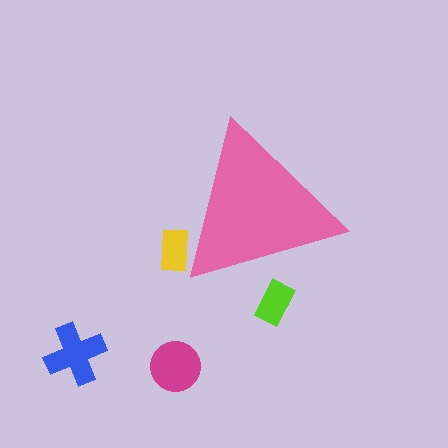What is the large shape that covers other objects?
A pink triangle.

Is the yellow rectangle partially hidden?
Yes, the yellow rectangle is partially hidden behind the pink triangle.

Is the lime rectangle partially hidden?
Yes, the lime rectangle is partially hidden behind the pink triangle.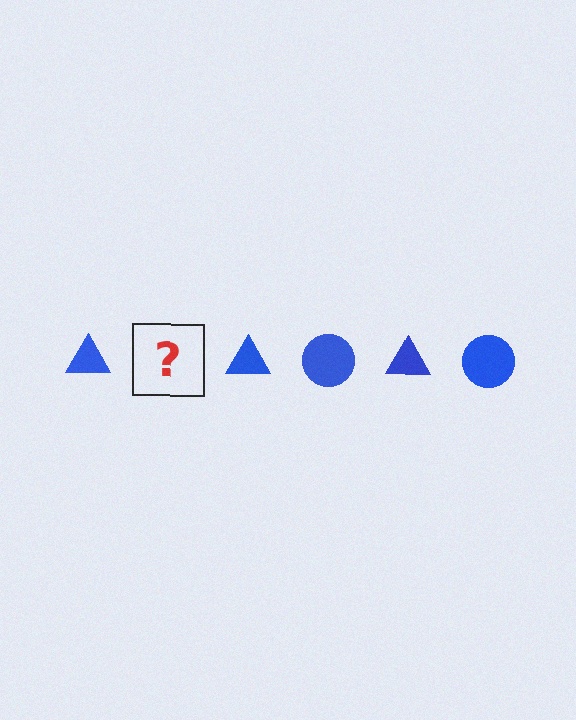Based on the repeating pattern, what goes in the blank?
The blank should be a blue circle.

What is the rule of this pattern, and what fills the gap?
The rule is that the pattern cycles through triangle, circle shapes in blue. The gap should be filled with a blue circle.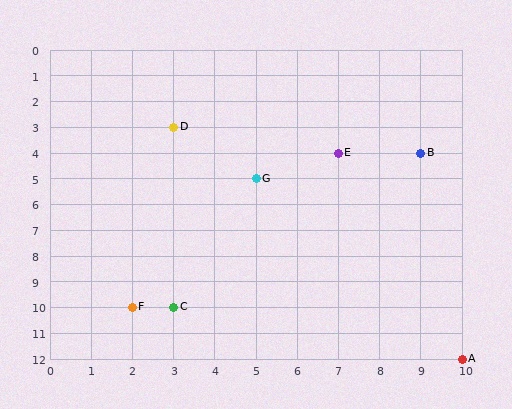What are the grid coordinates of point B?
Point B is at grid coordinates (9, 4).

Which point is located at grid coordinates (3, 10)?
Point C is at (3, 10).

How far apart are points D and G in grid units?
Points D and G are 2 columns and 2 rows apart (about 2.8 grid units diagonally).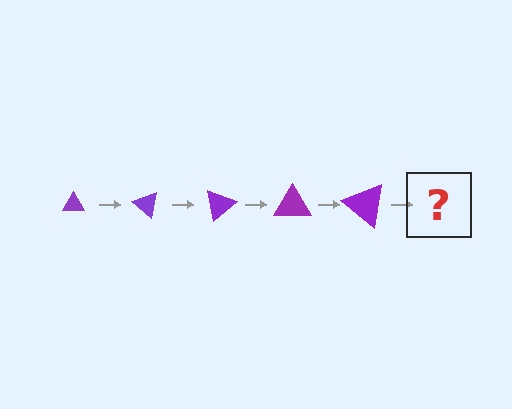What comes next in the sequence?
The next element should be a triangle, larger than the previous one and rotated 200 degrees from the start.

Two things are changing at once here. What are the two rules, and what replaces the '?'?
The two rules are that the triangle grows larger each step and it rotates 40 degrees each step. The '?' should be a triangle, larger than the previous one and rotated 200 degrees from the start.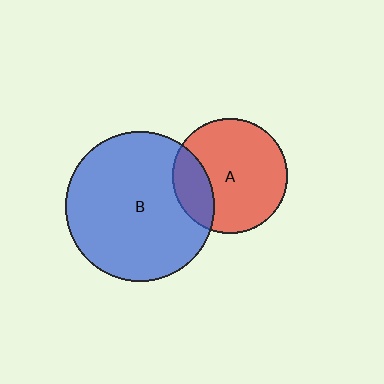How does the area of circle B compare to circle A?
Approximately 1.7 times.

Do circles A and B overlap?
Yes.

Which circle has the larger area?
Circle B (blue).